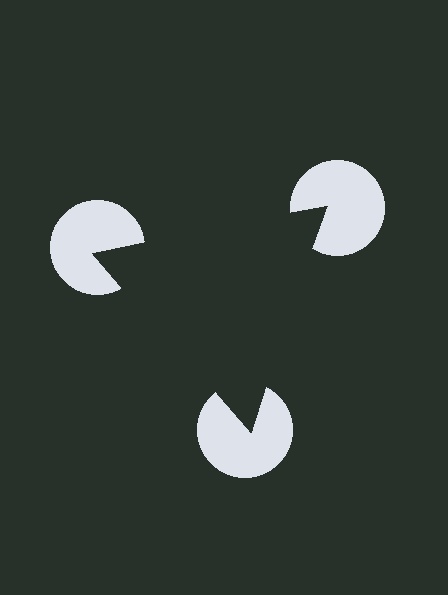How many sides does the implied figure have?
3 sides.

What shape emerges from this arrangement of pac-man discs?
An illusory triangle — its edges are inferred from the aligned wedge cuts in the pac-man discs, not physically drawn.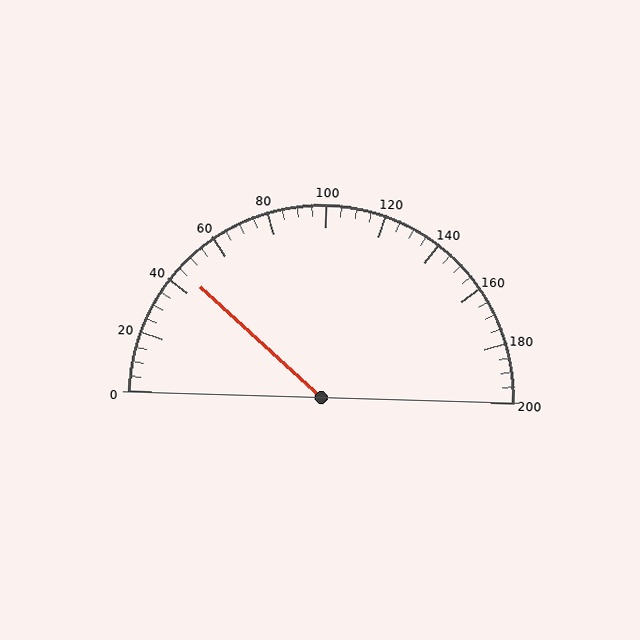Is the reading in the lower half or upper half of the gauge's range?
The reading is in the lower half of the range (0 to 200).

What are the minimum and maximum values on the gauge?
The gauge ranges from 0 to 200.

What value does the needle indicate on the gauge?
The needle indicates approximately 45.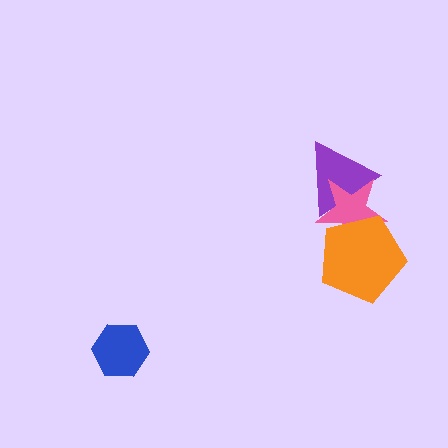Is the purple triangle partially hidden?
Yes, it is partially covered by another shape.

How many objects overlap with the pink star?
2 objects overlap with the pink star.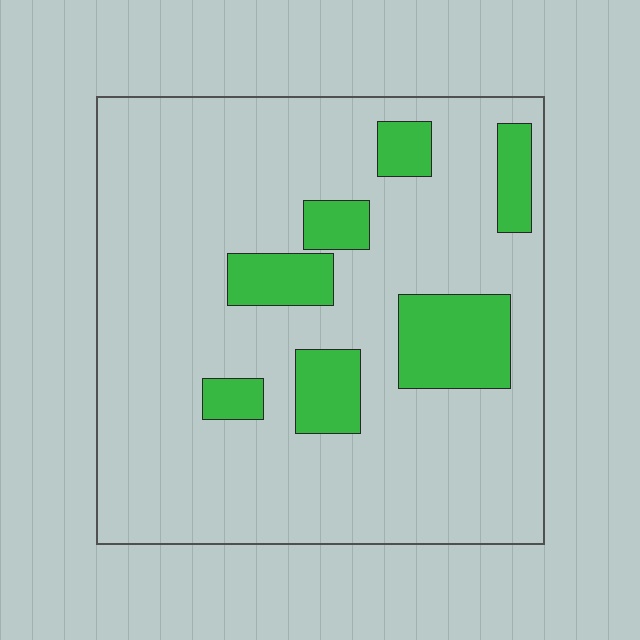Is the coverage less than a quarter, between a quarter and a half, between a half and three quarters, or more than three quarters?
Less than a quarter.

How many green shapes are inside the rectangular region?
7.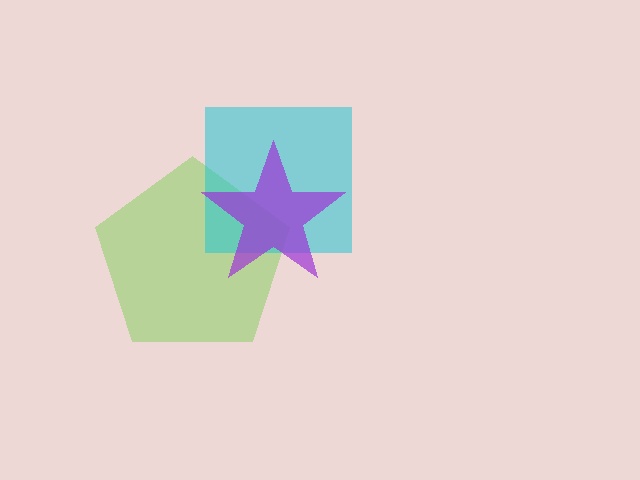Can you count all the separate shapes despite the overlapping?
Yes, there are 3 separate shapes.